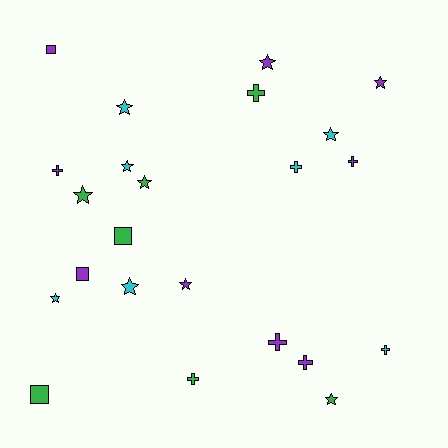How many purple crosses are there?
There are 4 purple crosses.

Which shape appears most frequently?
Star, with 11 objects.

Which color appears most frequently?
Purple, with 9 objects.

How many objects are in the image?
There are 23 objects.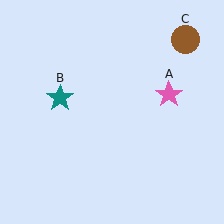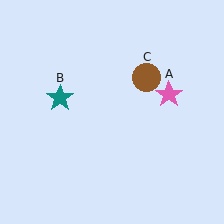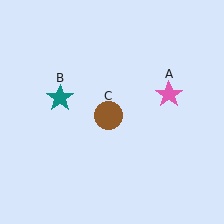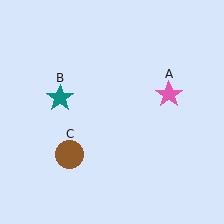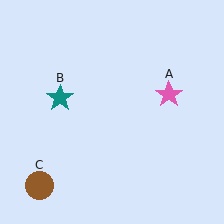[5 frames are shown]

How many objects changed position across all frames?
1 object changed position: brown circle (object C).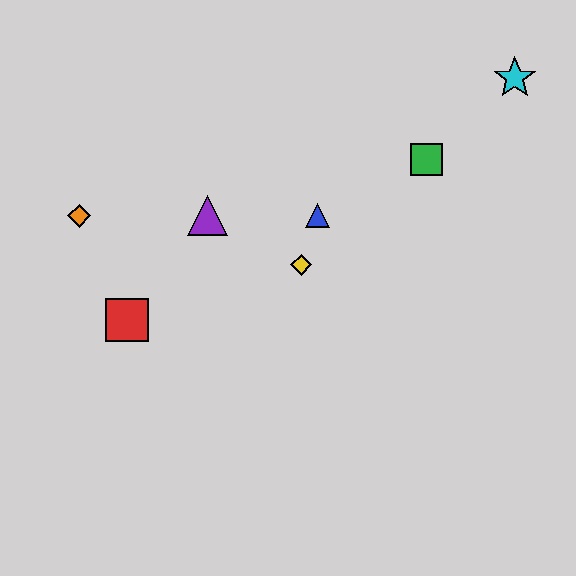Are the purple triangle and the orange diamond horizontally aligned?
Yes, both are at y≈216.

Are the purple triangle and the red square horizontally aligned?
No, the purple triangle is at y≈216 and the red square is at y≈320.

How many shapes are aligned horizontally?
3 shapes (the blue triangle, the purple triangle, the orange diamond) are aligned horizontally.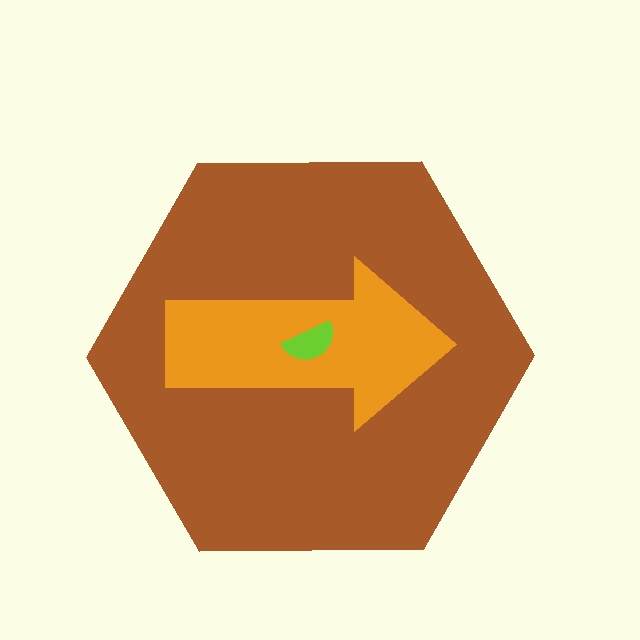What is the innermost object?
The lime semicircle.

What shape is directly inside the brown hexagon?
The orange arrow.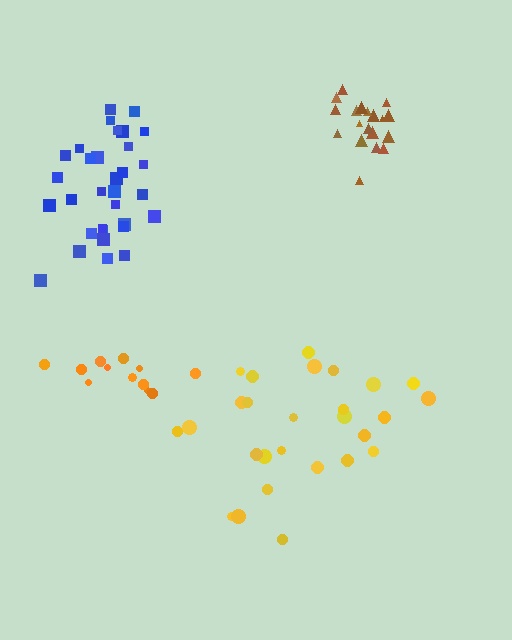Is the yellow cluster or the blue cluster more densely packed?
Blue.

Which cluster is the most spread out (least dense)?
Yellow.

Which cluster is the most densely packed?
Brown.